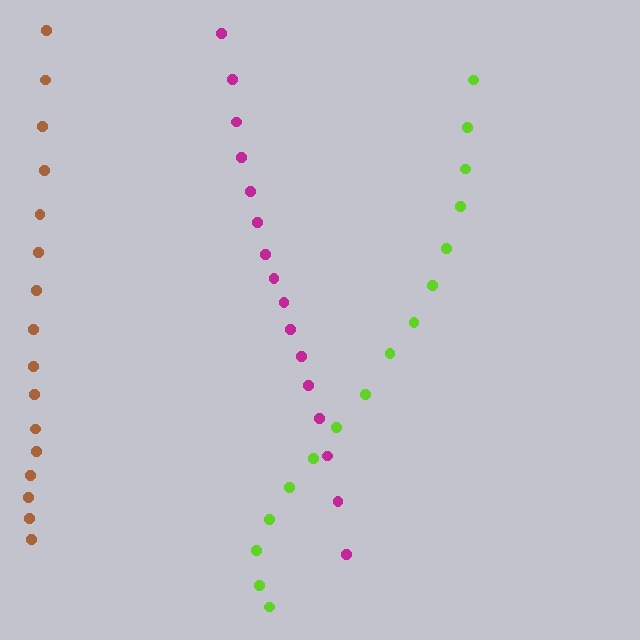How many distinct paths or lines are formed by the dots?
There are 3 distinct paths.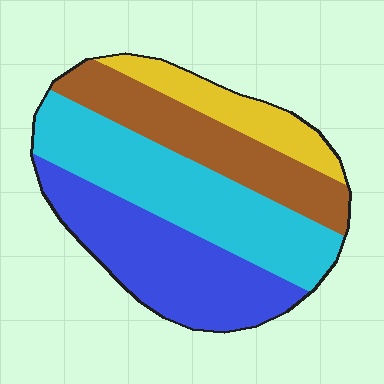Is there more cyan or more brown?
Cyan.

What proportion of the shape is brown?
Brown covers 23% of the shape.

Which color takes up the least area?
Yellow, at roughly 15%.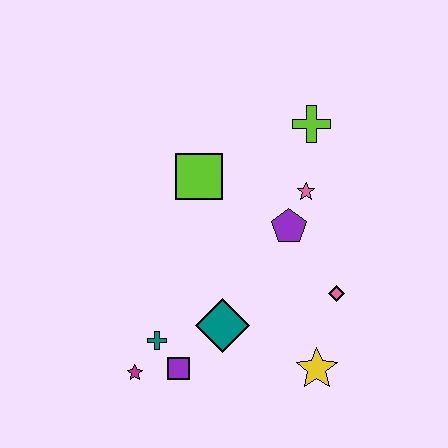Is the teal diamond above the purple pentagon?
No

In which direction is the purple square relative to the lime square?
The purple square is below the lime square.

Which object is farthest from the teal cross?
The lime cross is farthest from the teal cross.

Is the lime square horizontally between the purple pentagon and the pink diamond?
No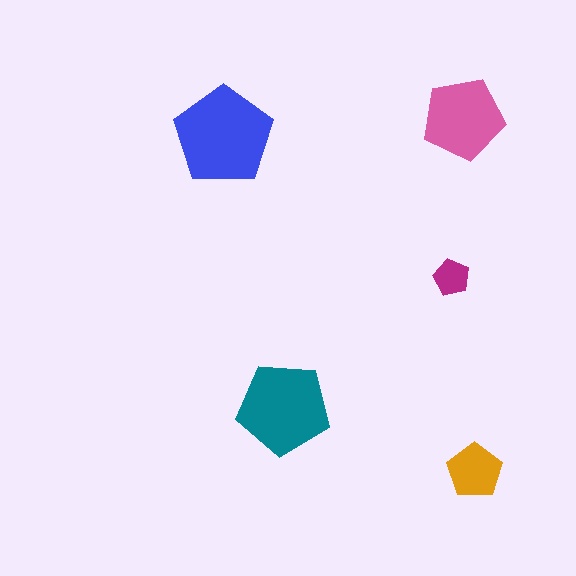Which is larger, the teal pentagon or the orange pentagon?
The teal one.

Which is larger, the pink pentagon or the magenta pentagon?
The pink one.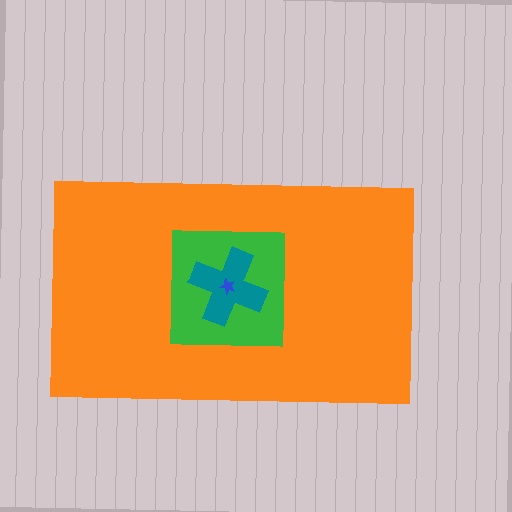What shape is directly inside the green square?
The teal cross.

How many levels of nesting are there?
4.